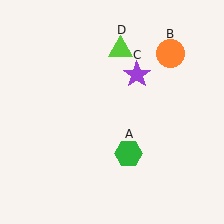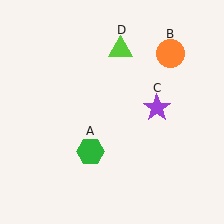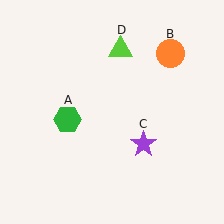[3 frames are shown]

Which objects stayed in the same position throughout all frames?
Orange circle (object B) and lime triangle (object D) remained stationary.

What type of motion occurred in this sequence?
The green hexagon (object A), purple star (object C) rotated clockwise around the center of the scene.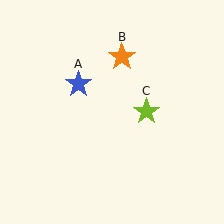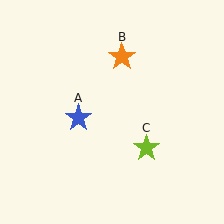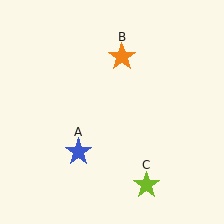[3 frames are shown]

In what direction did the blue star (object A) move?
The blue star (object A) moved down.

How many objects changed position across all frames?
2 objects changed position: blue star (object A), lime star (object C).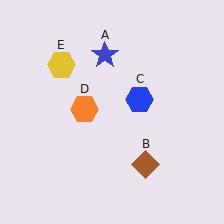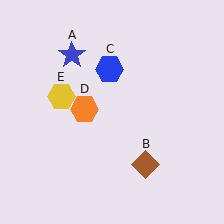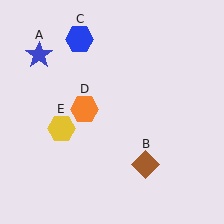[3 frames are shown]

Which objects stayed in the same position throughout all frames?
Brown diamond (object B) and orange hexagon (object D) remained stationary.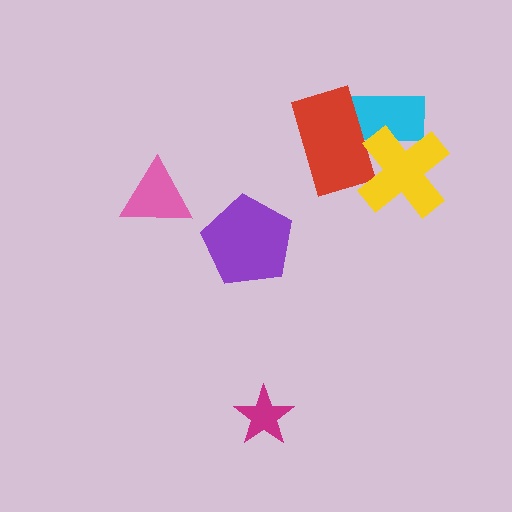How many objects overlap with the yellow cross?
2 objects overlap with the yellow cross.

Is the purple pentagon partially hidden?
No, no other shape covers it.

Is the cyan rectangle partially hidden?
Yes, it is partially covered by another shape.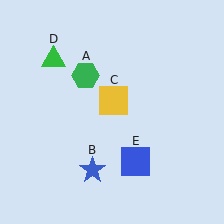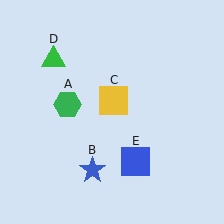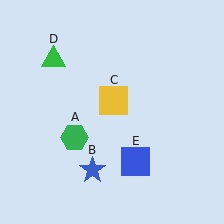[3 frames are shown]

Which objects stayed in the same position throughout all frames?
Blue star (object B) and yellow square (object C) and green triangle (object D) and blue square (object E) remained stationary.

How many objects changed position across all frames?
1 object changed position: green hexagon (object A).